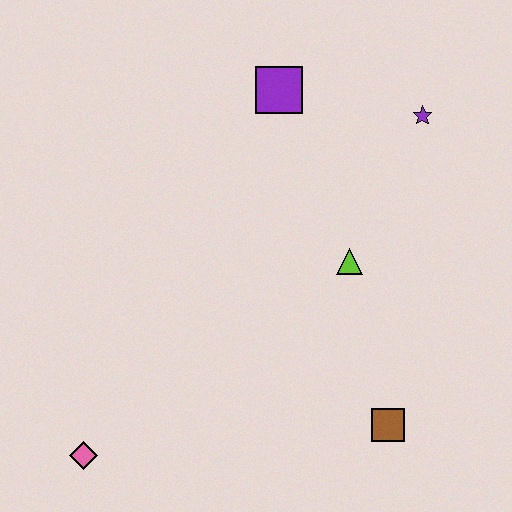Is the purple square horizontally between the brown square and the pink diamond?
Yes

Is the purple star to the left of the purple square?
No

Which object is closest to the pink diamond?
The brown square is closest to the pink diamond.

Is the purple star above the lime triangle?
Yes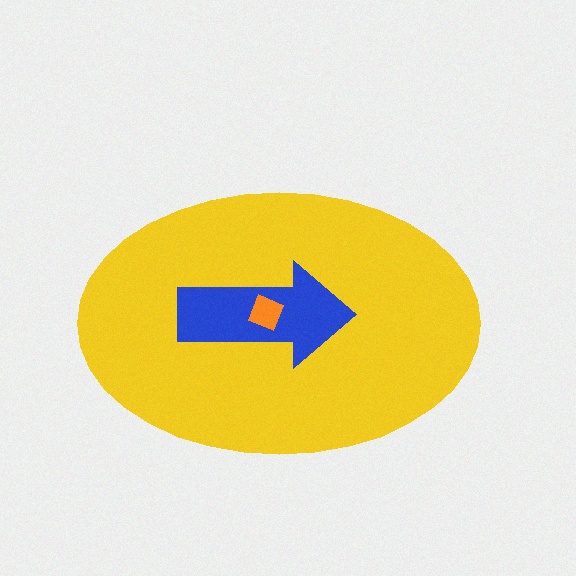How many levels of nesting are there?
3.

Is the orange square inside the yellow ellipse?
Yes.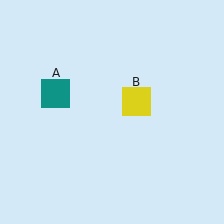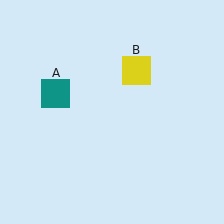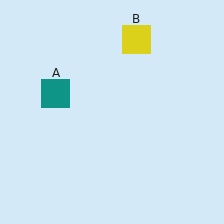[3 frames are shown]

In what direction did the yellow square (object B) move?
The yellow square (object B) moved up.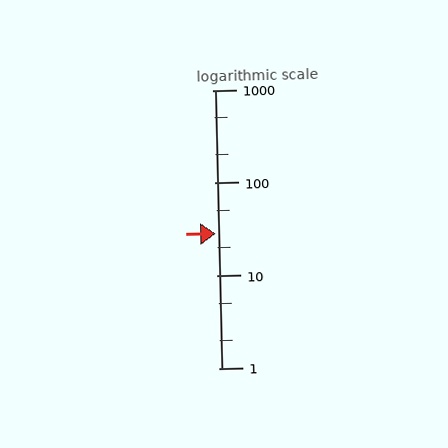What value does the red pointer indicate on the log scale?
The pointer indicates approximately 28.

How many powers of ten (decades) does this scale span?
The scale spans 3 decades, from 1 to 1000.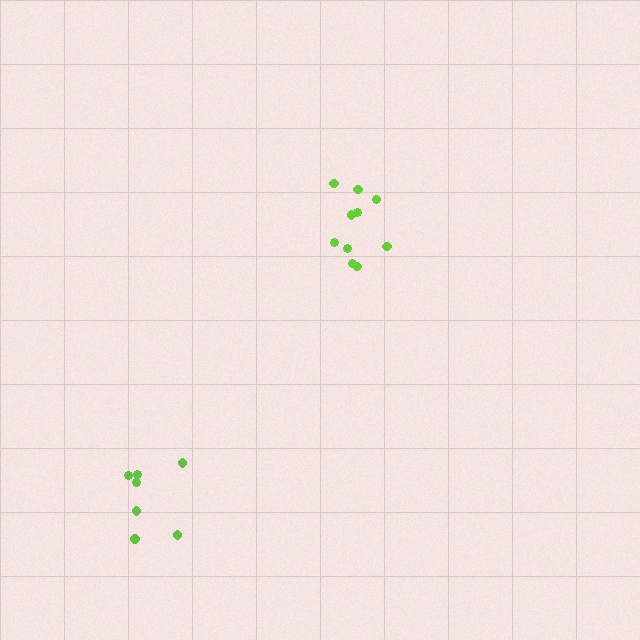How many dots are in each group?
Group 1: 7 dots, Group 2: 10 dots (17 total).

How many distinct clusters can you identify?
There are 2 distinct clusters.